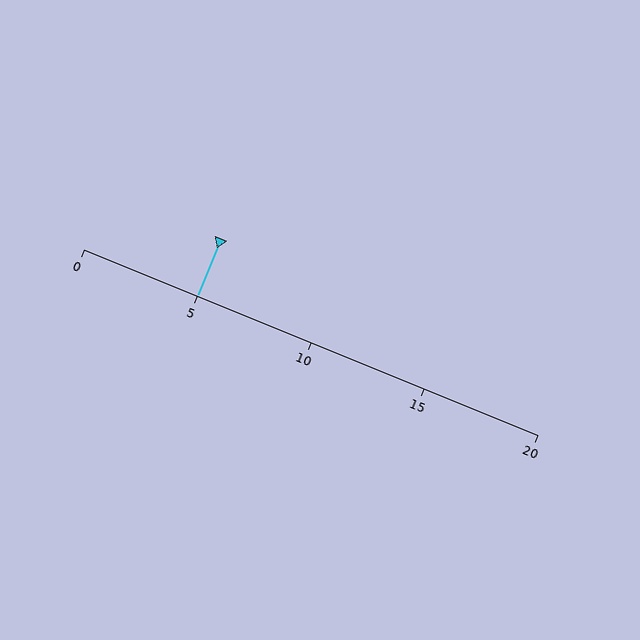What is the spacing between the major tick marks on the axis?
The major ticks are spaced 5 apart.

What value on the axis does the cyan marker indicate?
The marker indicates approximately 5.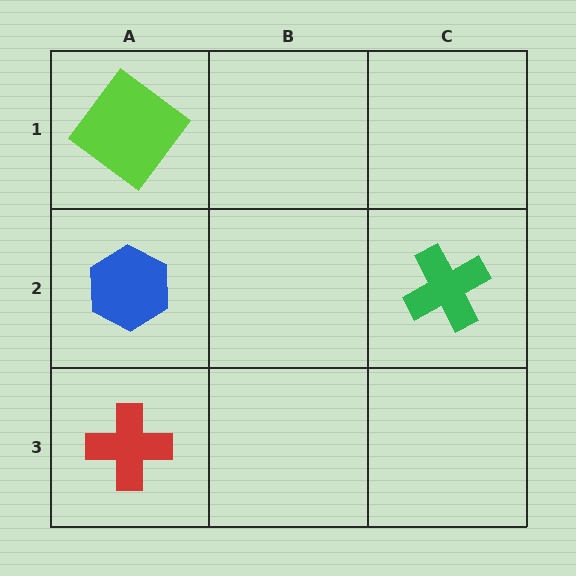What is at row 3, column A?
A red cross.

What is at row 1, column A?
A lime diamond.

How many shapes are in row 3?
1 shape.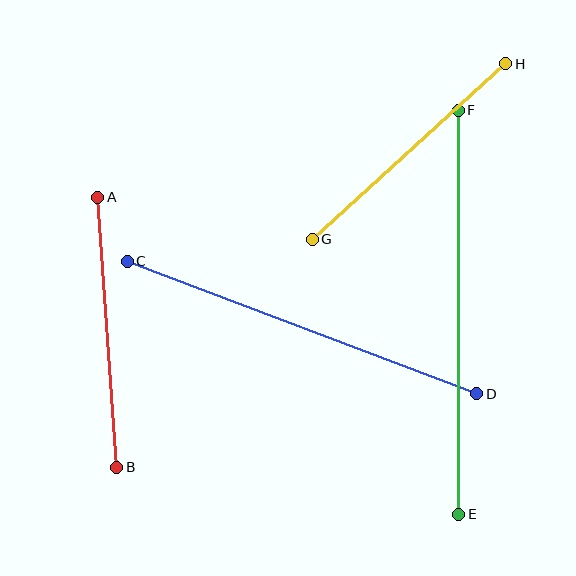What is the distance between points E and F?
The distance is approximately 404 pixels.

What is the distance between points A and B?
The distance is approximately 271 pixels.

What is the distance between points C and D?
The distance is approximately 374 pixels.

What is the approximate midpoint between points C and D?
The midpoint is at approximately (302, 328) pixels.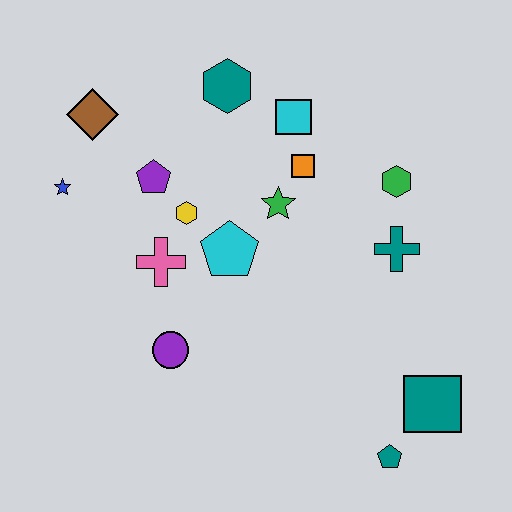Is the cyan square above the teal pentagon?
Yes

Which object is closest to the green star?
The orange square is closest to the green star.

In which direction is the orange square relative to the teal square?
The orange square is above the teal square.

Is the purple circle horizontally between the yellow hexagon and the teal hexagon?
No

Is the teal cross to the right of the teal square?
No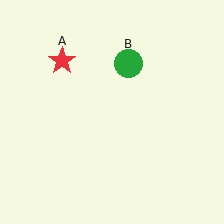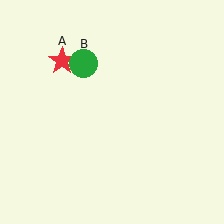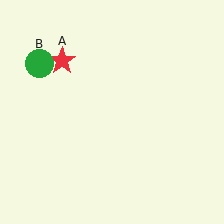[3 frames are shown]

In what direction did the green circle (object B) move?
The green circle (object B) moved left.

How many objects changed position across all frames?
1 object changed position: green circle (object B).